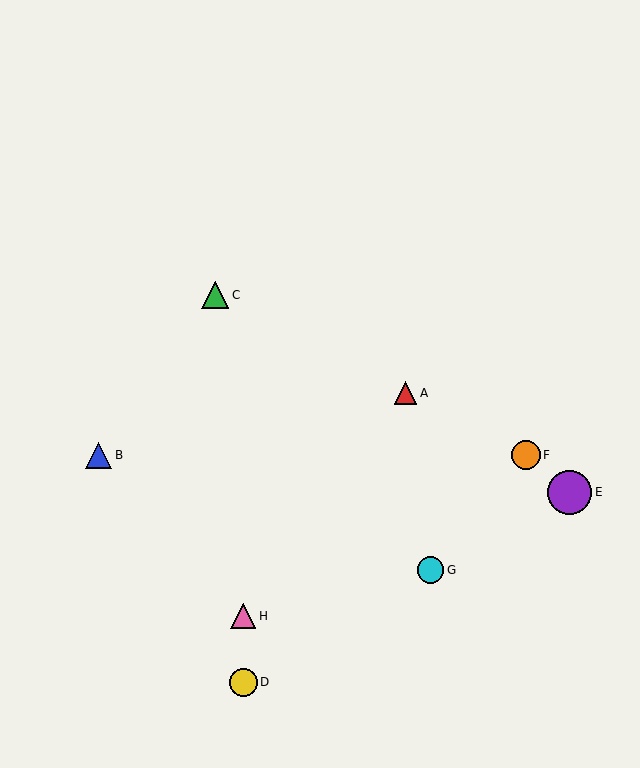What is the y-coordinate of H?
Object H is at y≈616.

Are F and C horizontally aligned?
No, F is at y≈455 and C is at y≈295.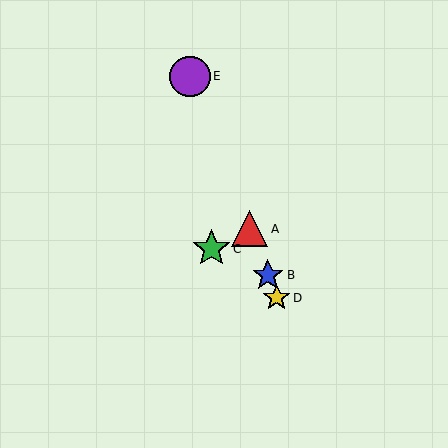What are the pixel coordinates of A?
Object A is at (250, 229).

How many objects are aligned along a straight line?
4 objects (A, B, D, E) are aligned along a straight line.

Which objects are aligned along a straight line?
Objects A, B, D, E are aligned along a straight line.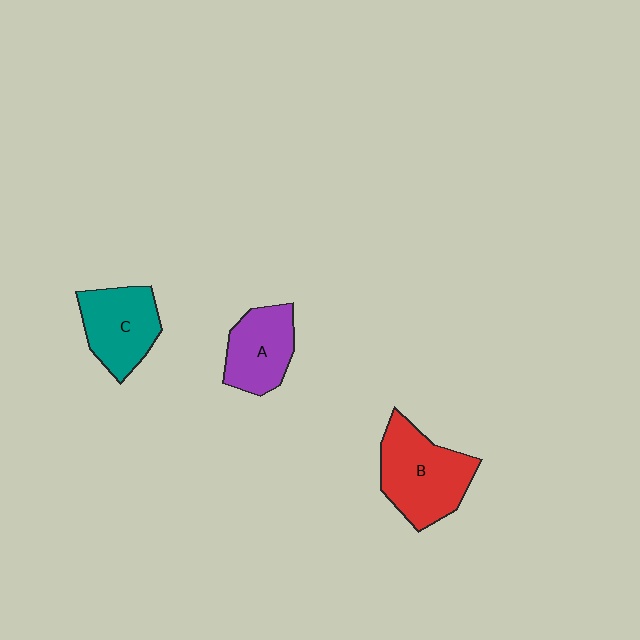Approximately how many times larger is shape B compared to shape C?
Approximately 1.3 times.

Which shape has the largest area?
Shape B (red).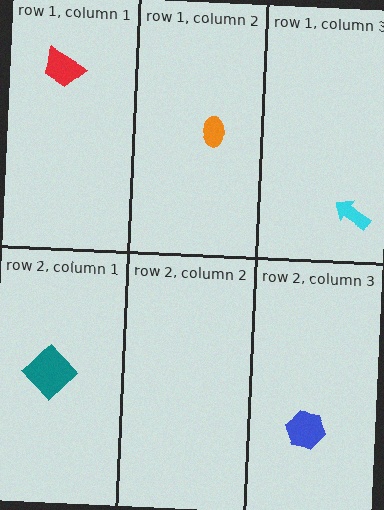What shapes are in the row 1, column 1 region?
The red trapezoid.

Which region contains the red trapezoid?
The row 1, column 1 region.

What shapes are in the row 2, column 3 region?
The blue hexagon.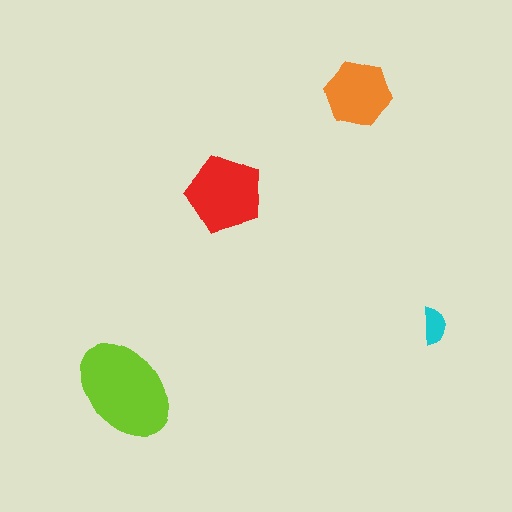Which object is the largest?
The lime ellipse.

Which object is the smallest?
The cyan semicircle.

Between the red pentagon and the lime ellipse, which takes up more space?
The lime ellipse.